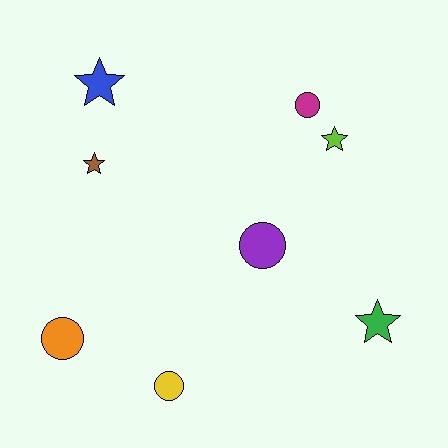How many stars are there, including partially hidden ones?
There are 4 stars.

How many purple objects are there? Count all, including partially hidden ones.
There is 1 purple object.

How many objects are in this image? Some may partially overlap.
There are 8 objects.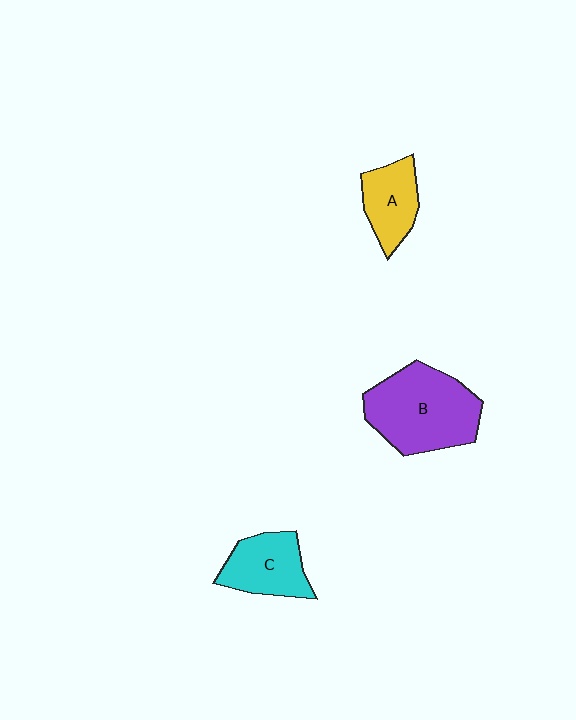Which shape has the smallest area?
Shape A (yellow).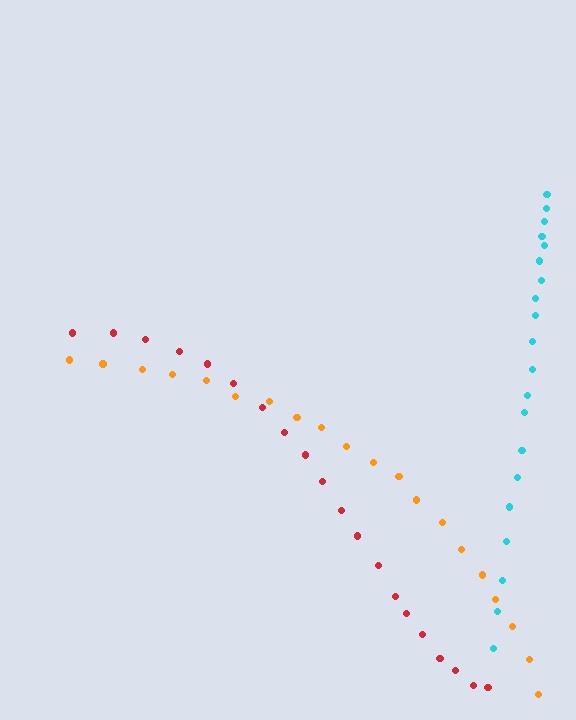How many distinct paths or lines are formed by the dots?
There are 3 distinct paths.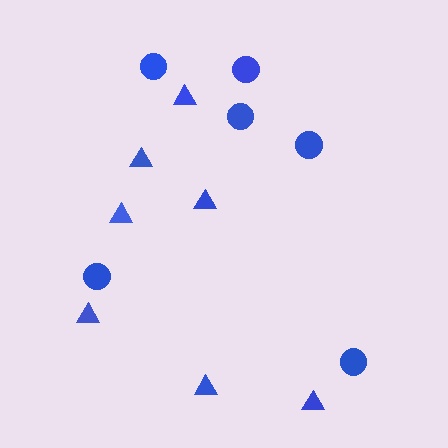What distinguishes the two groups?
There are 2 groups: one group of circles (6) and one group of triangles (7).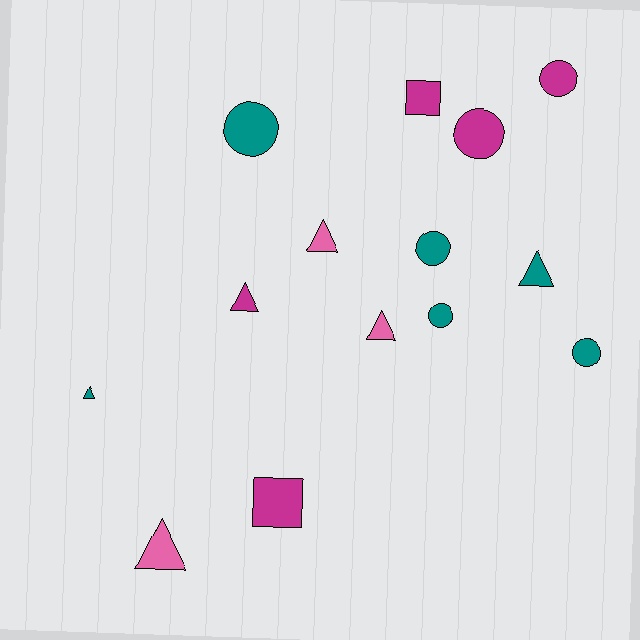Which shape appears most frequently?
Triangle, with 6 objects.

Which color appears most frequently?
Teal, with 6 objects.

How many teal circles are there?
There are 4 teal circles.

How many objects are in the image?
There are 14 objects.